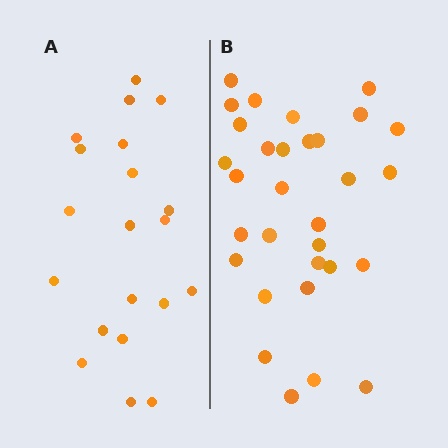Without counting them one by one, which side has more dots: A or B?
Region B (the right region) has more dots.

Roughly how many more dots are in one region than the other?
Region B has roughly 12 or so more dots than region A.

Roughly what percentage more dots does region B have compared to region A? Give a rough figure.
About 55% more.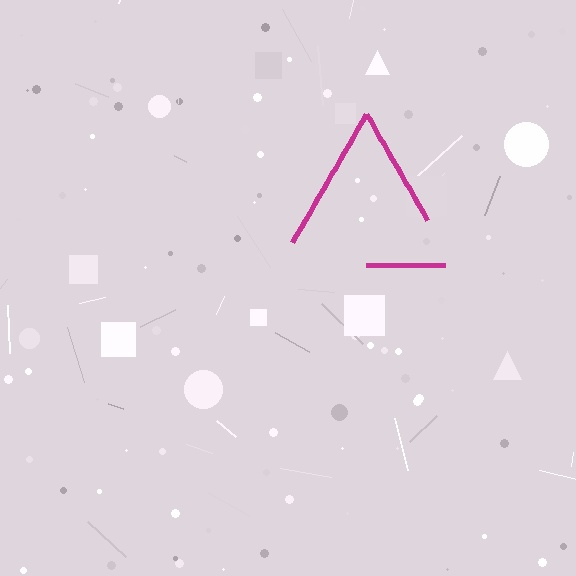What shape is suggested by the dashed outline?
The dashed outline suggests a triangle.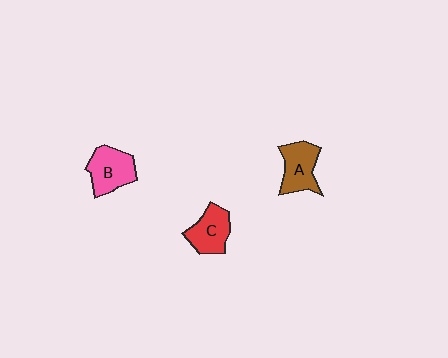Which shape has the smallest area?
Shape C (red).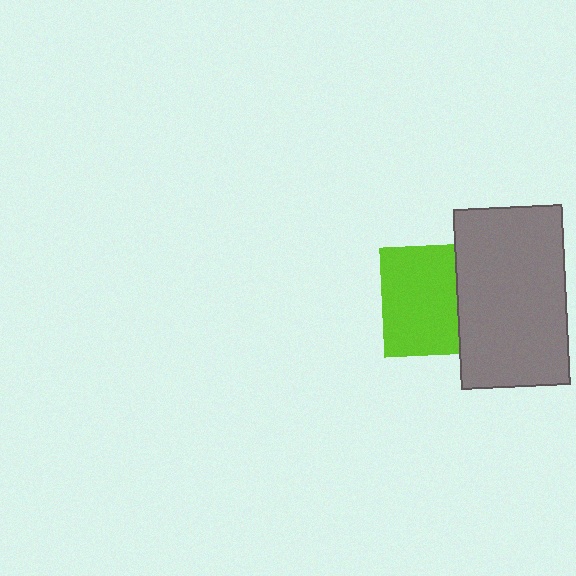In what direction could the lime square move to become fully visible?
The lime square could move left. That would shift it out from behind the gray rectangle entirely.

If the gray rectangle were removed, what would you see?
You would see the complete lime square.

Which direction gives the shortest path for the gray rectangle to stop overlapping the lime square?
Moving right gives the shortest separation.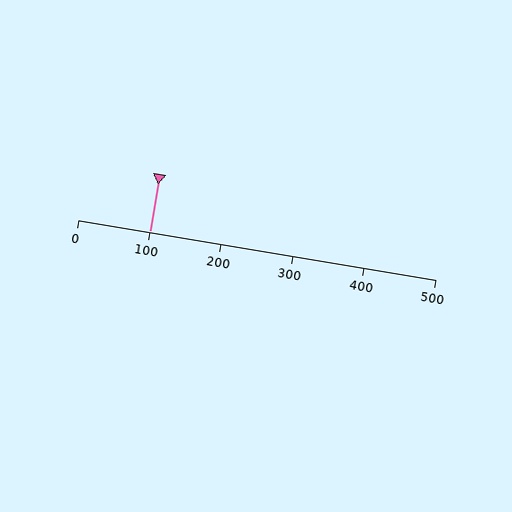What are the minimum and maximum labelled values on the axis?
The axis runs from 0 to 500.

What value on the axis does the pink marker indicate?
The marker indicates approximately 100.